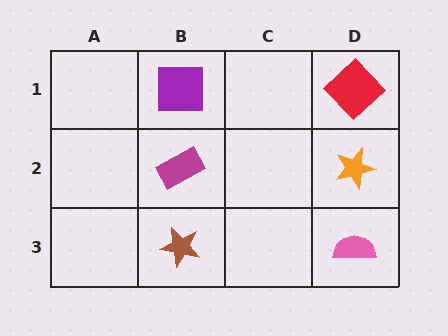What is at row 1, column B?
A purple square.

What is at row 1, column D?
A red diamond.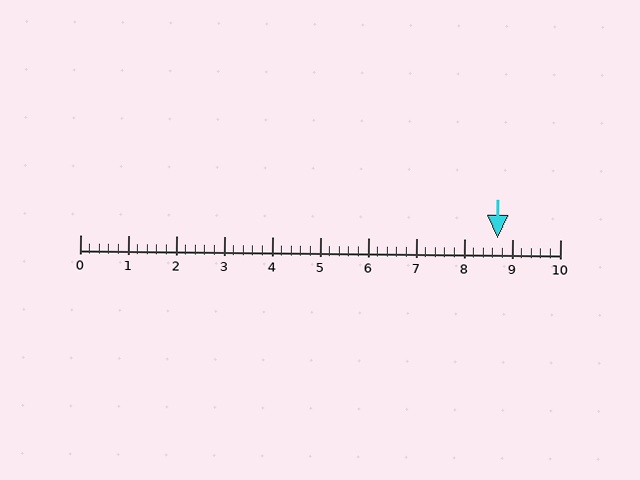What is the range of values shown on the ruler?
The ruler shows values from 0 to 10.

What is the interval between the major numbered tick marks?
The major tick marks are spaced 1 units apart.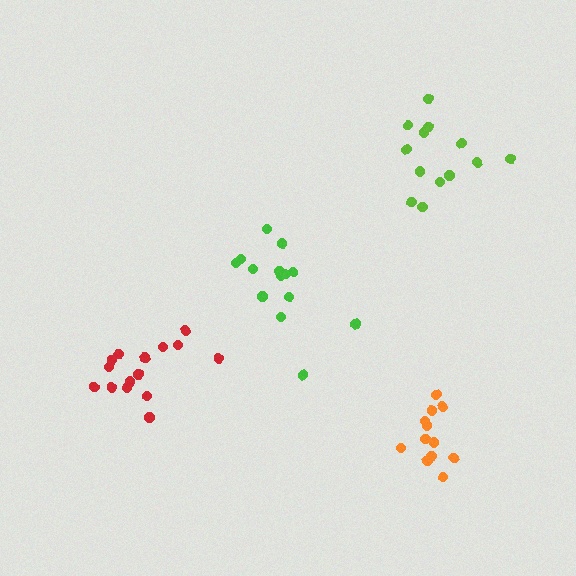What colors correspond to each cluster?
The clusters are colored: orange, lime, green, red.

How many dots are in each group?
Group 1: 12 dots, Group 2: 13 dots, Group 3: 14 dots, Group 4: 15 dots (54 total).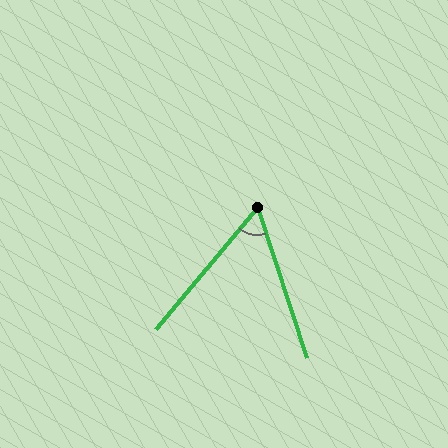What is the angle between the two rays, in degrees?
Approximately 58 degrees.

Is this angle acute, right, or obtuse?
It is acute.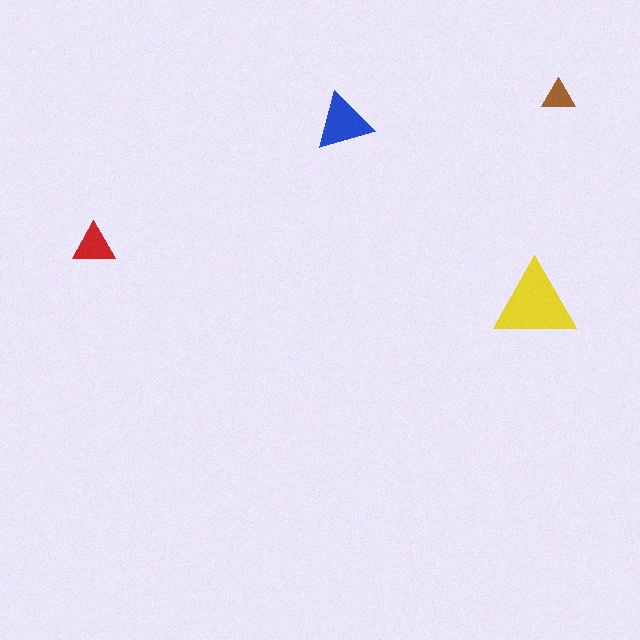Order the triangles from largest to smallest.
the yellow one, the blue one, the red one, the brown one.